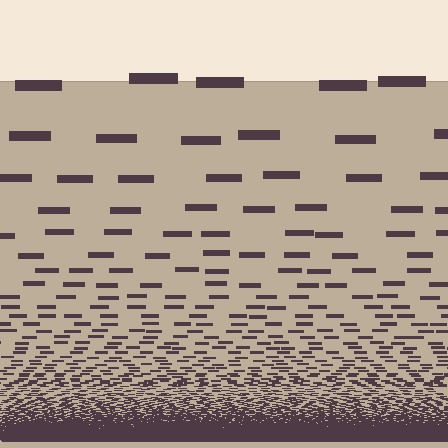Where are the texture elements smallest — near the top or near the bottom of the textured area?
Near the bottom.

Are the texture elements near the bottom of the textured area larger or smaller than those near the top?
Smaller. The gradient is inverted — elements near the bottom are smaller and denser.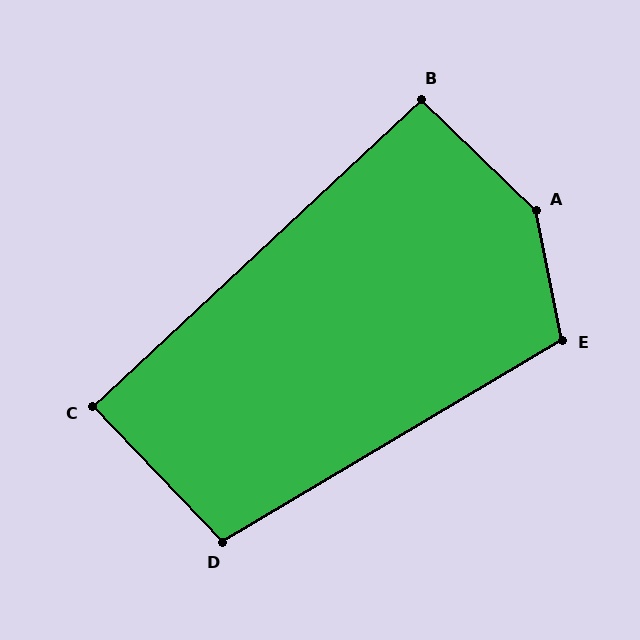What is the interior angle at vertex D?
Approximately 103 degrees (obtuse).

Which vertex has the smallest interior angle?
C, at approximately 89 degrees.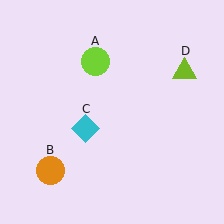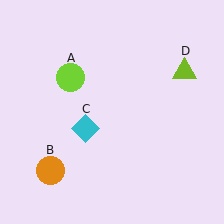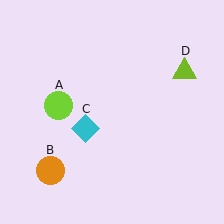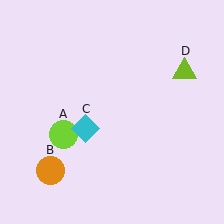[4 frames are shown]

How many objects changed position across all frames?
1 object changed position: lime circle (object A).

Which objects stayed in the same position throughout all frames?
Orange circle (object B) and cyan diamond (object C) and lime triangle (object D) remained stationary.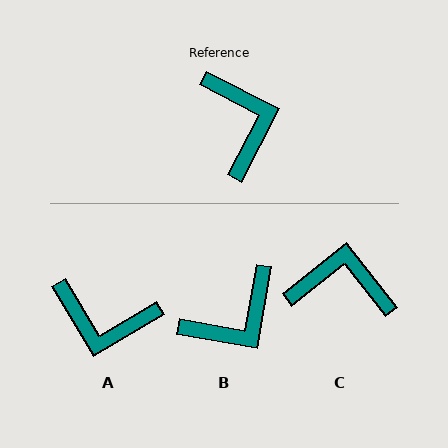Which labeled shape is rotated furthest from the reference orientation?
A, about 122 degrees away.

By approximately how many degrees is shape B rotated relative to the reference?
Approximately 72 degrees clockwise.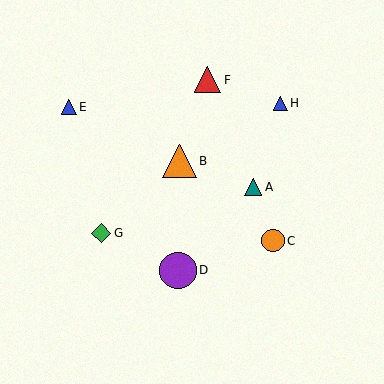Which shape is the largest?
The purple circle (labeled D) is the largest.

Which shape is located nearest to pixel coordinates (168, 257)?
The purple circle (labeled D) at (178, 270) is nearest to that location.